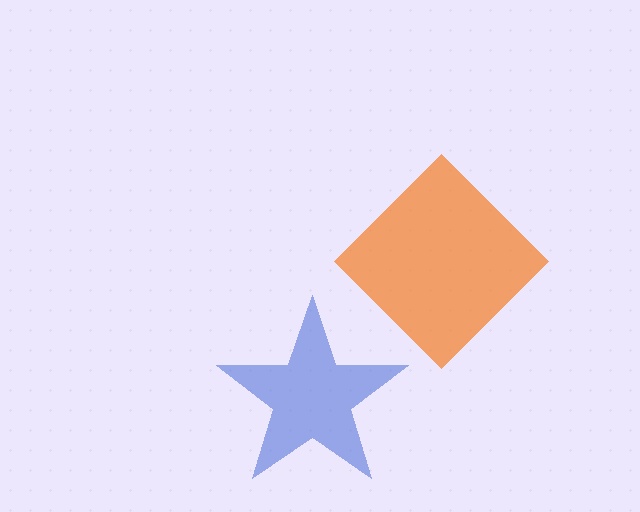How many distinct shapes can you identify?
There are 2 distinct shapes: a blue star, an orange diamond.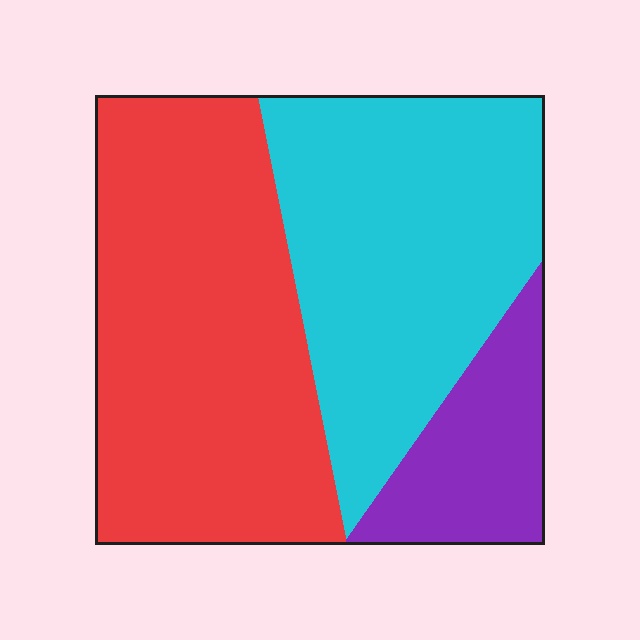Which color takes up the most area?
Red, at roughly 45%.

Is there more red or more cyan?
Red.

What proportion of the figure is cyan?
Cyan takes up between a quarter and a half of the figure.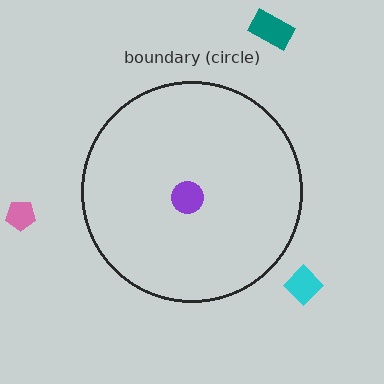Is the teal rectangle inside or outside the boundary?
Outside.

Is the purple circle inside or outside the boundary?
Inside.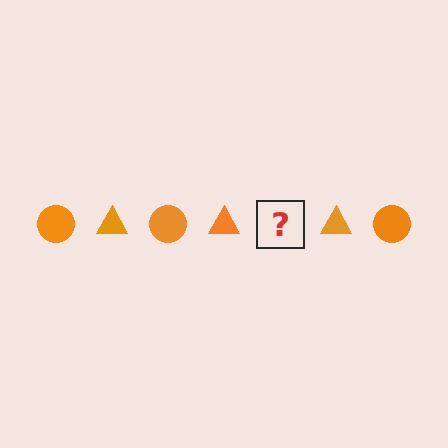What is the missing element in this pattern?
The missing element is an orange circle.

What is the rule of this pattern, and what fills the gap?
The rule is that the pattern cycles through circle, triangle shapes in orange. The gap should be filled with an orange circle.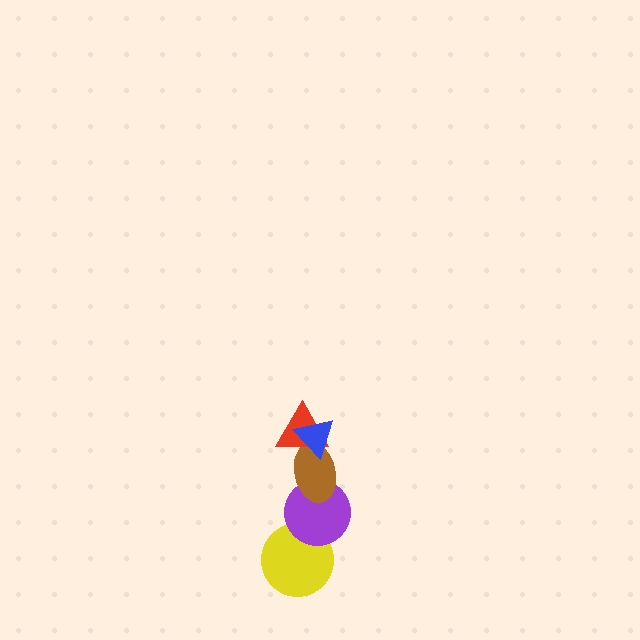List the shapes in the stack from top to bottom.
From top to bottom: the blue triangle, the red triangle, the brown ellipse, the purple circle, the yellow circle.